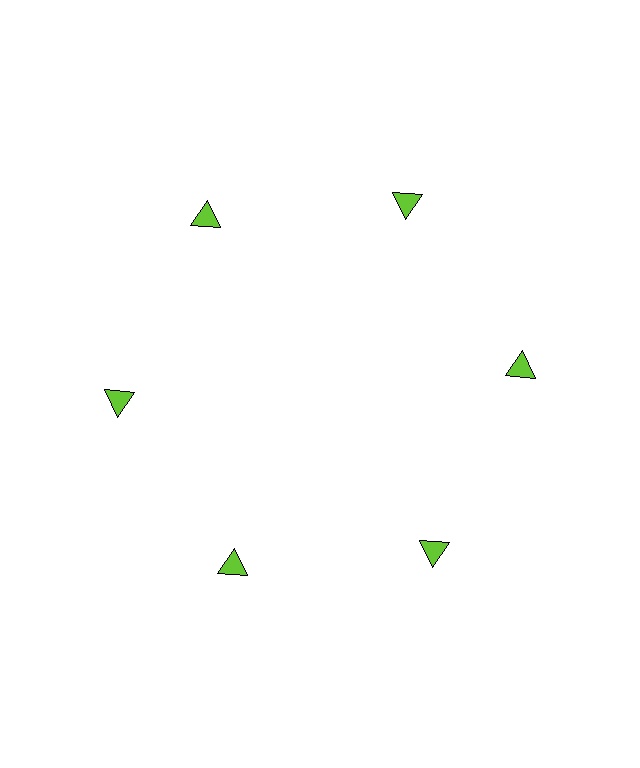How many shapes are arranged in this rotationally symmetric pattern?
There are 6 shapes, arranged in 6 groups of 1.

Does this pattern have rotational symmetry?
Yes, this pattern has 6-fold rotational symmetry. It looks the same after rotating 60 degrees around the center.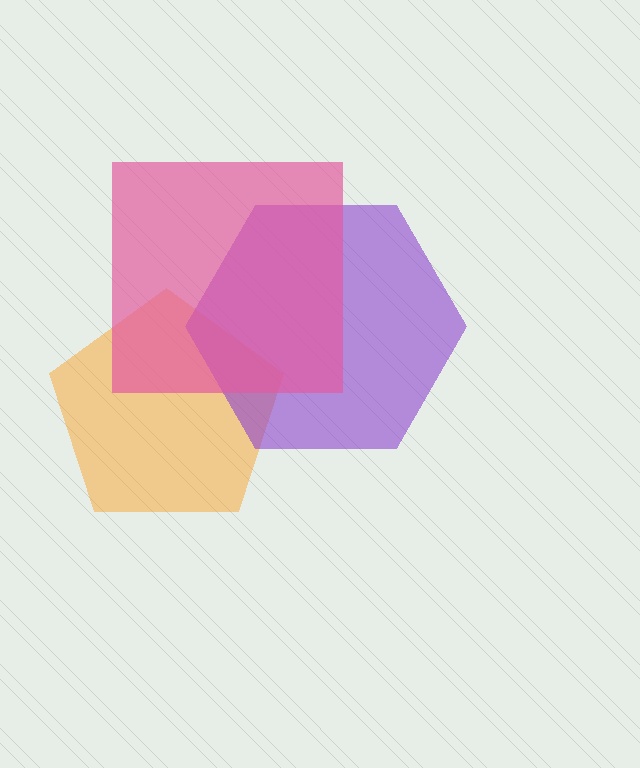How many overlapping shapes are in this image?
There are 3 overlapping shapes in the image.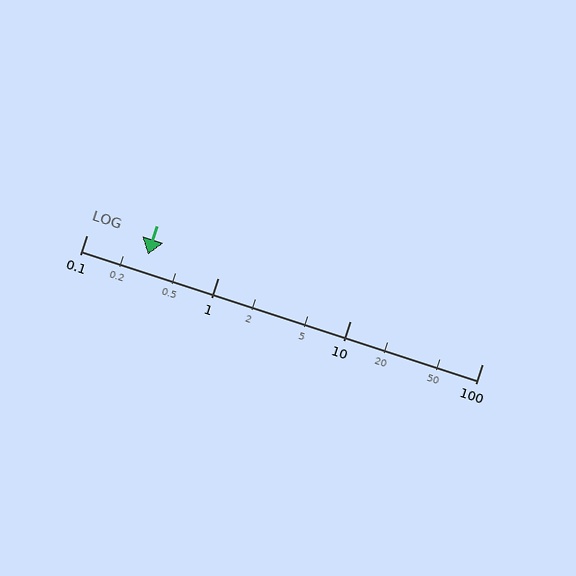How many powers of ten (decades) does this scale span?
The scale spans 3 decades, from 0.1 to 100.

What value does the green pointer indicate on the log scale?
The pointer indicates approximately 0.29.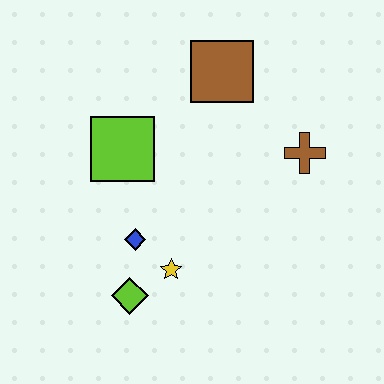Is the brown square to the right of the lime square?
Yes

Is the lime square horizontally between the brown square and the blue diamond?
No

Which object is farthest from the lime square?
The brown cross is farthest from the lime square.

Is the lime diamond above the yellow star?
No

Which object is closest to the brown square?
The brown cross is closest to the brown square.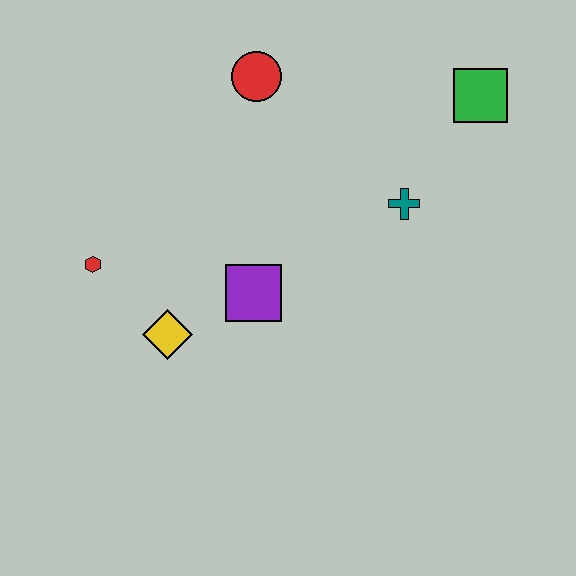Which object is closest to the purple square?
The yellow diamond is closest to the purple square.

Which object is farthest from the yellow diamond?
The green square is farthest from the yellow diamond.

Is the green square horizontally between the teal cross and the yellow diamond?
No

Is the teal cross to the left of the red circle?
No